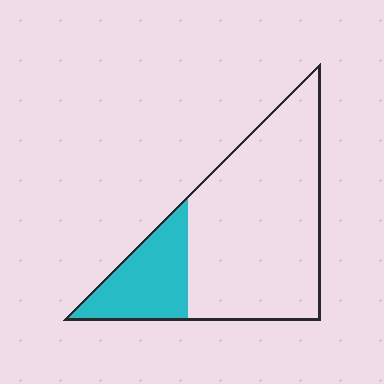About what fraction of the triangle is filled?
About one quarter (1/4).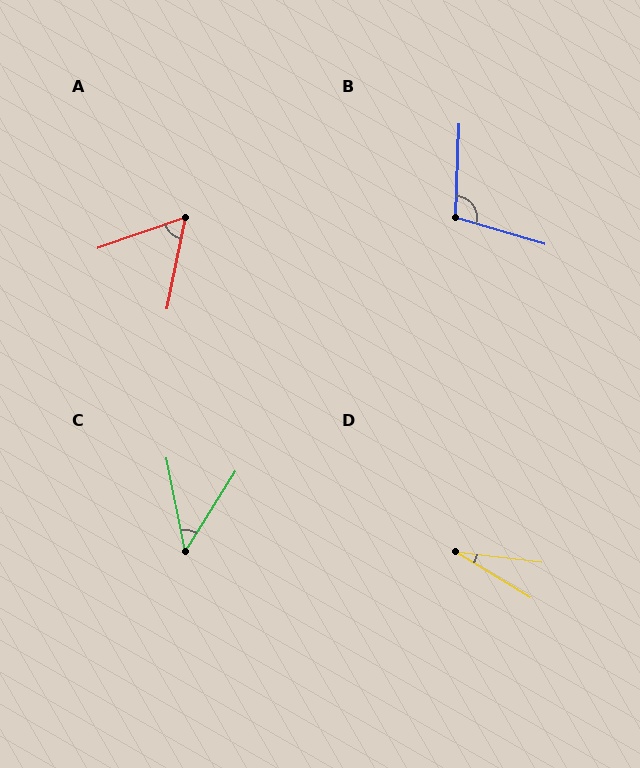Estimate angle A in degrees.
Approximately 59 degrees.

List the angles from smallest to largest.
D (24°), C (43°), A (59°), B (104°).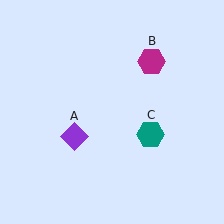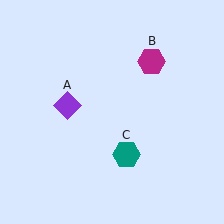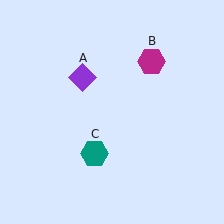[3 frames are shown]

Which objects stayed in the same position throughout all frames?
Magenta hexagon (object B) remained stationary.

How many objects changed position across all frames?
2 objects changed position: purple diamond (object A), teal hexagon (object C).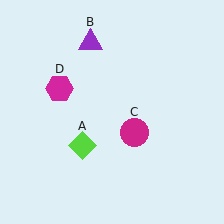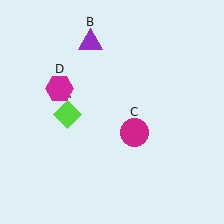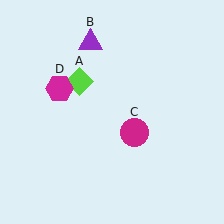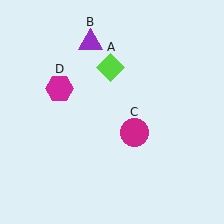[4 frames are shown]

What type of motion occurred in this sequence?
The lime diamond (object A) rotated clockwise around the center of the scene.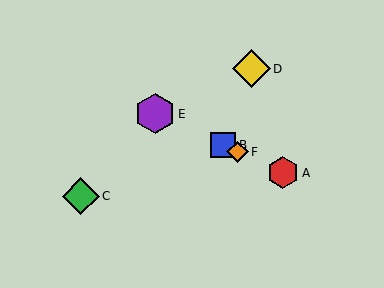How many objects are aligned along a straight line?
4 objects (A, B, E, F) are aligned along a straight line.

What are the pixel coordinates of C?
Object C is at (81, 196).